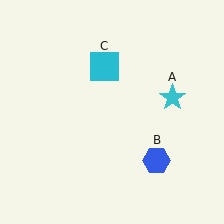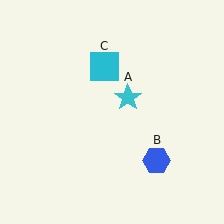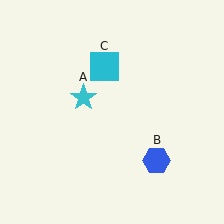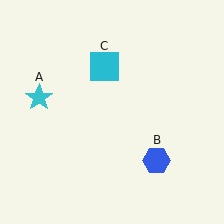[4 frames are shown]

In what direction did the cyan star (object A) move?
The cyan star (object A) moved left.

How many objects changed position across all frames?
1 object changed position: cyan star (object A).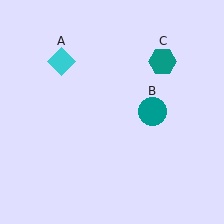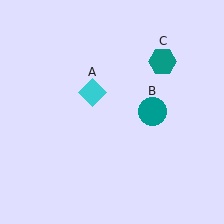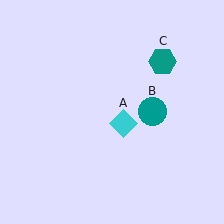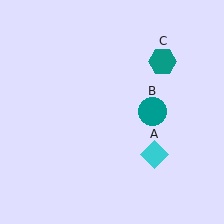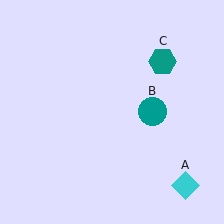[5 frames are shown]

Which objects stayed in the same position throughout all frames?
Teal circle (object B) and teal hexagon (object C) remained stationary.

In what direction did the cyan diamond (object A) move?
The cyan diamond (object A) moved down and to the right.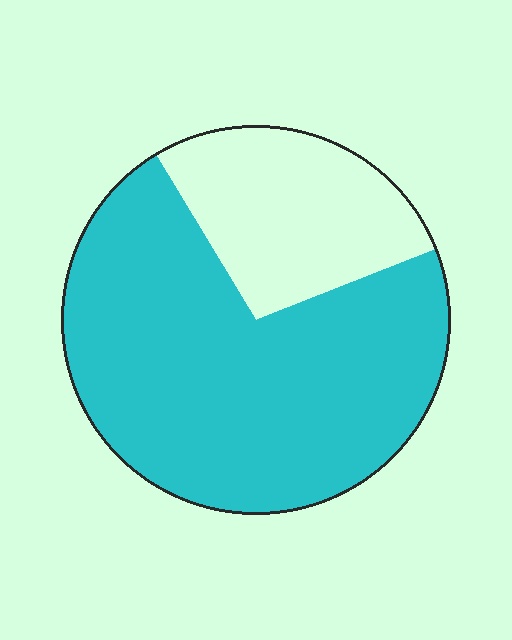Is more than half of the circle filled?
Yes.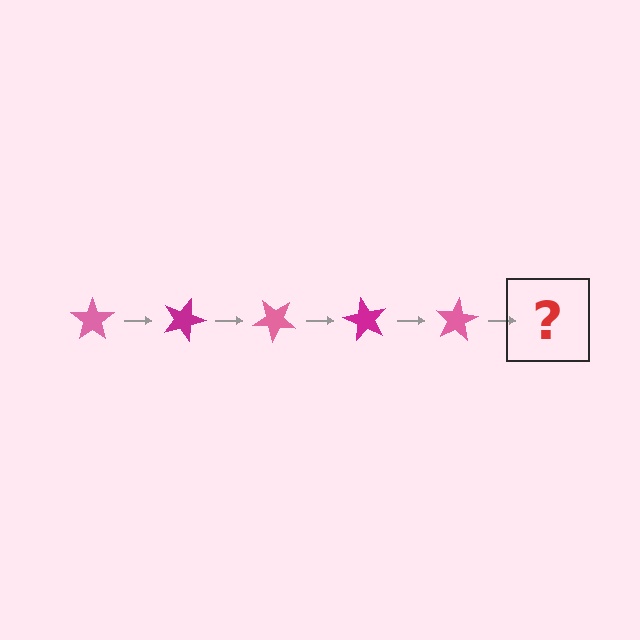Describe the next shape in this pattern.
It should be a magenta star, rotated 100 degrees from the start.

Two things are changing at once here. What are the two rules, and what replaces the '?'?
The two rules are that it rotates 20 degrees each step and the color cycles through pink and magenta. The '?' should be a magenta star, rotated 100 degrees from the start.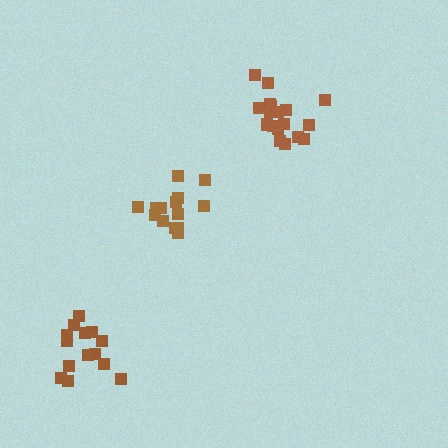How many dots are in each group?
Group 1: 14 dots, Group 2: 18 dots, Group 3: 14 dots (46 total).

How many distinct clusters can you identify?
There are 3 distinct clusters.